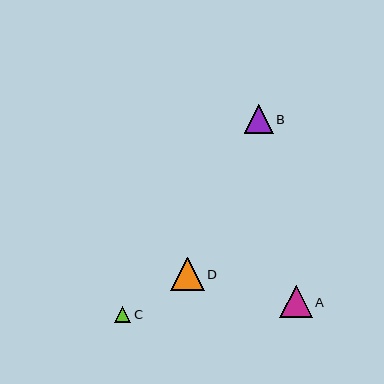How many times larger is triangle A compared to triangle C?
Triangle A is approximately 1.9 times the size of triangle C.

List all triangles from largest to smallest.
From largest to smallest: D, A, B, C.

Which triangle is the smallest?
Triangle C is the smallest with a size of approximately 17 pixels.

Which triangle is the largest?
Triangle D is the largest with a size of approximately 34 pixels.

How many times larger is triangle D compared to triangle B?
Triangle D is approximately 1.2 times the size of triangle B.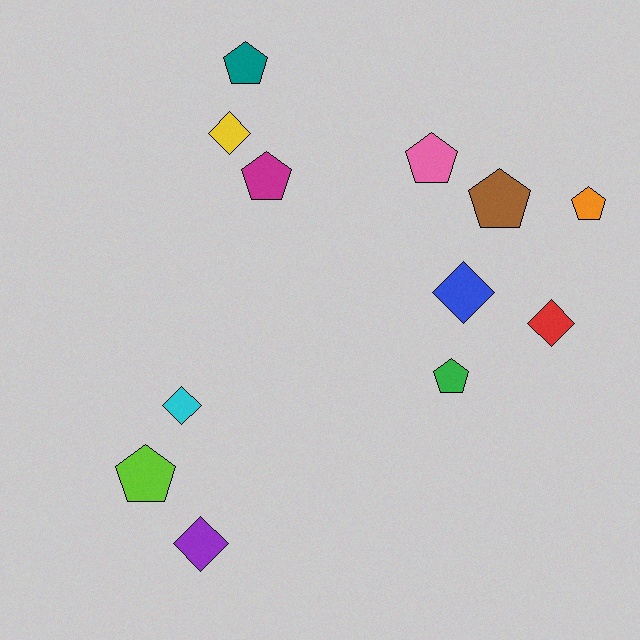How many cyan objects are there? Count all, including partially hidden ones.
There is 1 cyan object.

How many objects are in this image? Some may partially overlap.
There are 12 objects.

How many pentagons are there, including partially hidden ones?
There are 7 pentagons.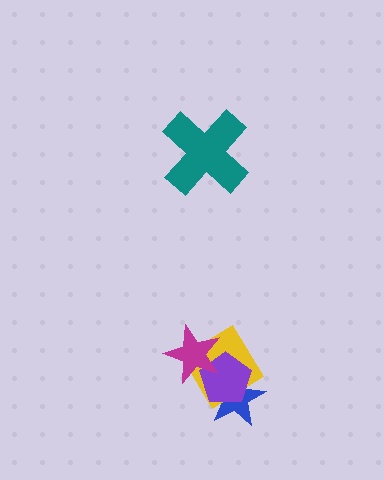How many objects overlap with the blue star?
2 objects overlap with the blue star.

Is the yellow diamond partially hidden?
Yes, it is partially covered by another shape.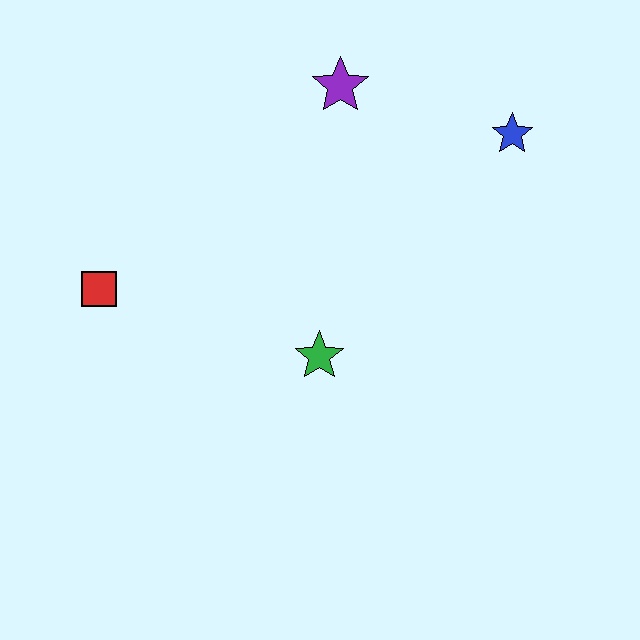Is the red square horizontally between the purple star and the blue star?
No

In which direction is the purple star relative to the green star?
The purple star is above the green star.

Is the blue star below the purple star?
Yes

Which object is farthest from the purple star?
The red square is farthest from the purple star.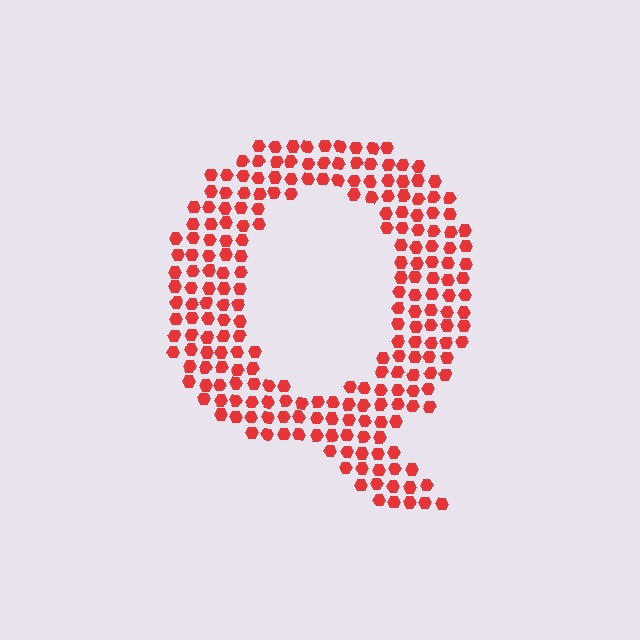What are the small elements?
The small elements are hexagons.